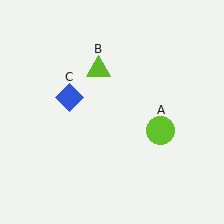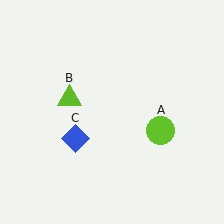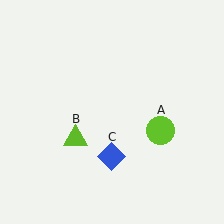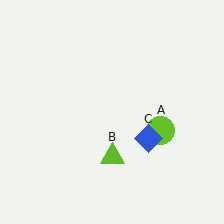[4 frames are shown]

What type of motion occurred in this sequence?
The lime triangle (object B), blue diamond (object C) rotated counterclockwise around the center of the scene.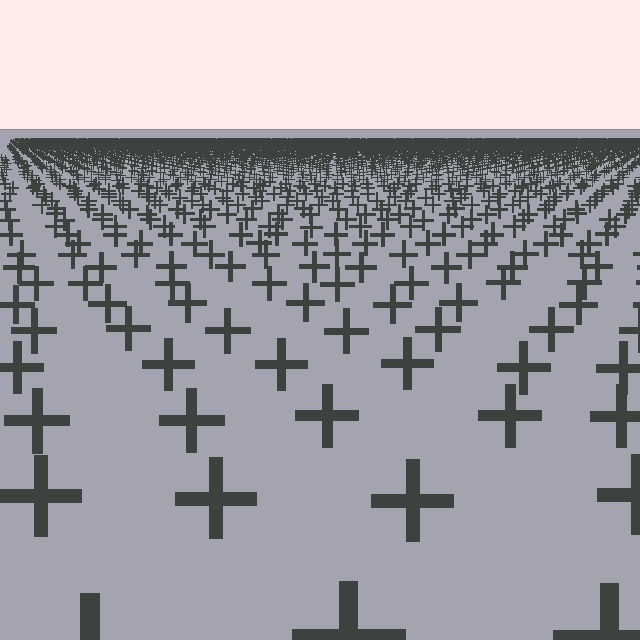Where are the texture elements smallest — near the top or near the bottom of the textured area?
Near the top.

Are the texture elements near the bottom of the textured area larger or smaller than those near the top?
Larger. Near the bottom, elements are closer to the viewer and appear at a bigger on-screen size.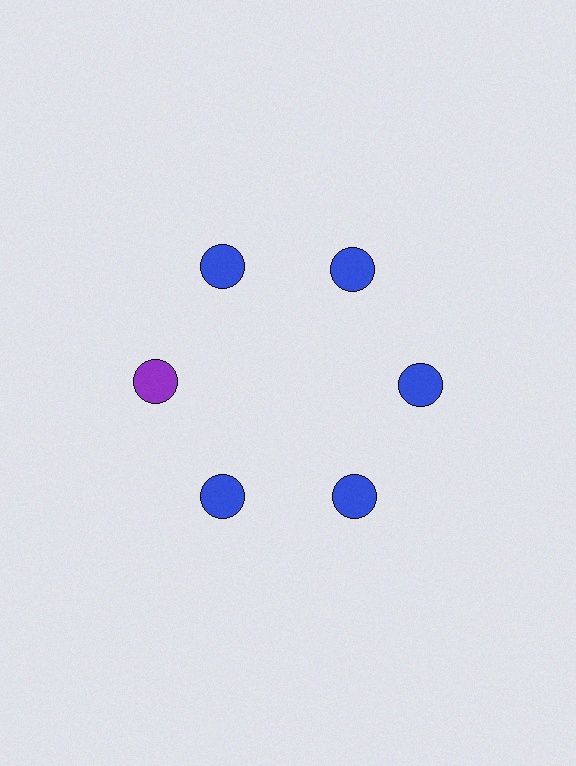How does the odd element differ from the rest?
It has a different color: purple instead of blue.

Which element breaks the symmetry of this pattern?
The purple circle at roughly the 9 o'clock position breaks the symmetry. All other shapes are blue circles.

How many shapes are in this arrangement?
There are 6 shapes arranged in a ring pattern.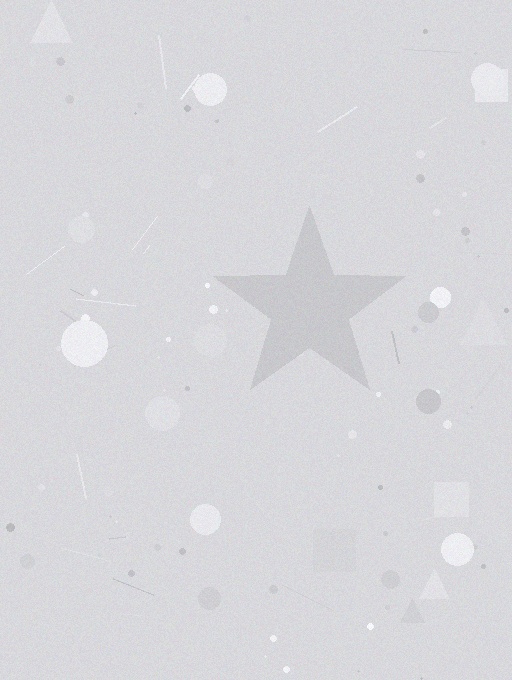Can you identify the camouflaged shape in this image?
The camouflaged shape is a star.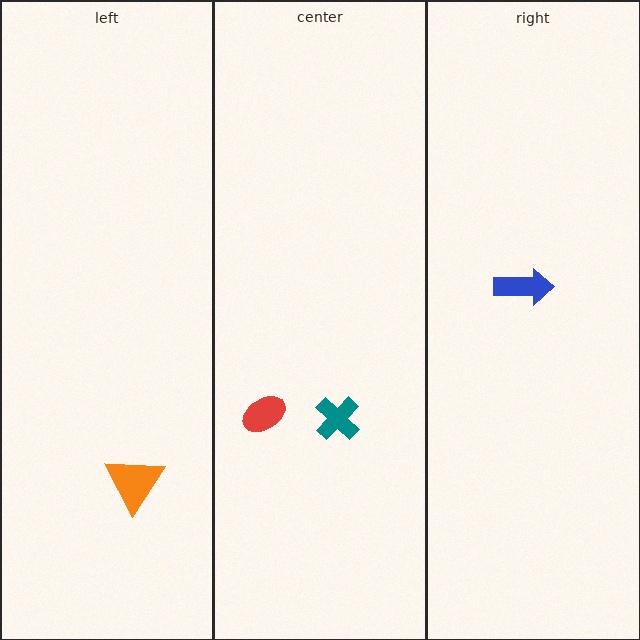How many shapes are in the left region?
1.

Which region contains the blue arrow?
The right region.